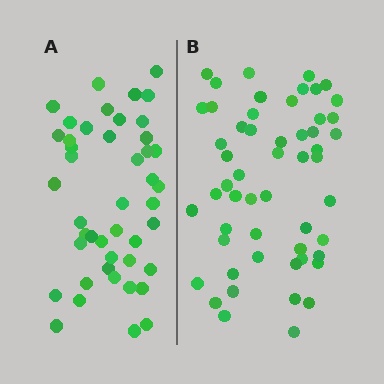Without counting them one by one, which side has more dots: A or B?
Region B (the right region) has more dots.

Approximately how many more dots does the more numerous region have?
Region B has roughly 8 or so more dots than region A.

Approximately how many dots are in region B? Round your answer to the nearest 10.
About 50 dots. (The exact count is 54, which rounds to 50.)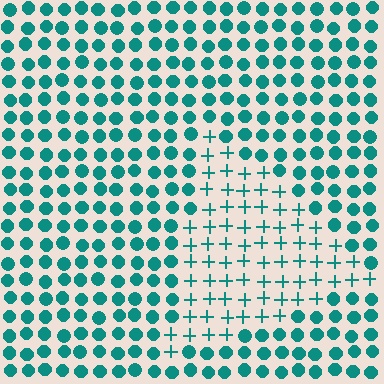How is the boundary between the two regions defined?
The boundary is defined by a change in element shape: plus signs inside vs. circles outside. All elements share the same color and spacing.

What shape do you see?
I see a triangle.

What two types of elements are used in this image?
The image uses plus signs inside the triangle region and circles outside it.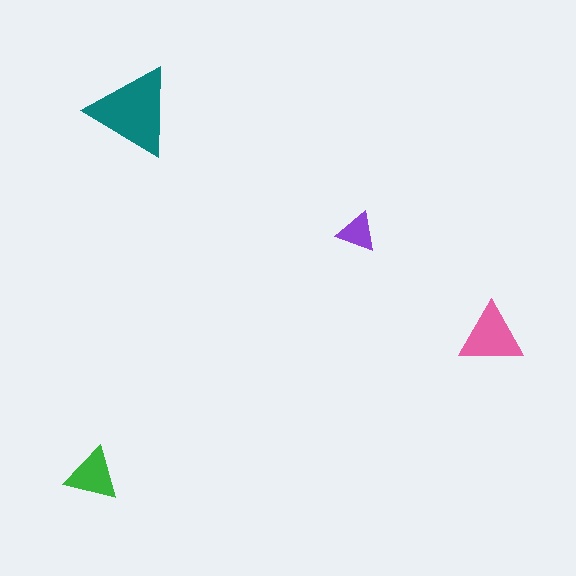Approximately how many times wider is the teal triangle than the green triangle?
About 1.5 times wider.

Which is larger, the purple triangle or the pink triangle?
The pink one.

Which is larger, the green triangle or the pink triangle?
The pink one.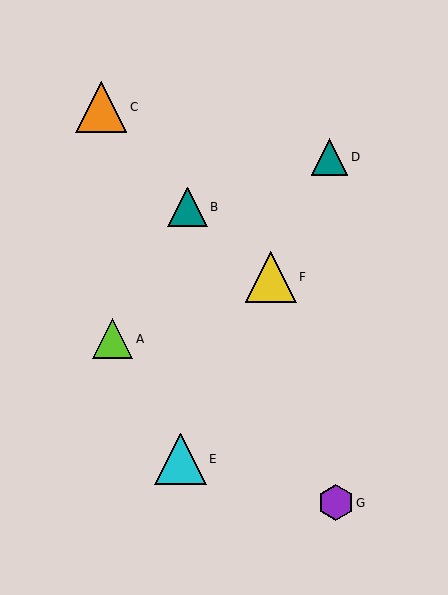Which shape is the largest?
The cyan triangle (labeled E) is the largest.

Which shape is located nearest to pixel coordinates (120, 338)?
The lime triangle (labeled A) at (112, 339) is nearest to that location.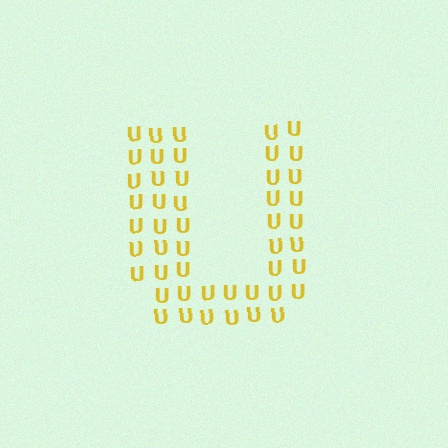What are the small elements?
The small elements are letter U's.